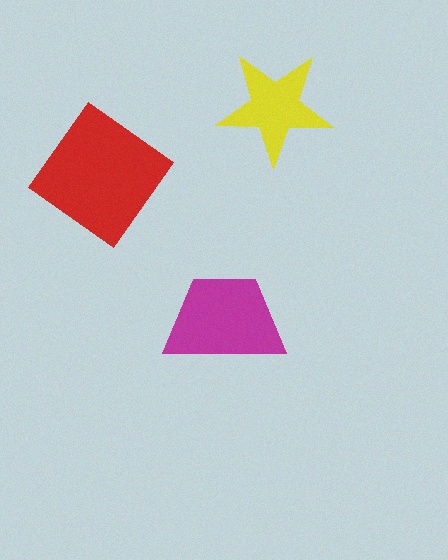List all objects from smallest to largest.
The yellow star, the magenta trapezoid, the red diamond.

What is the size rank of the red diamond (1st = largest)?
1st.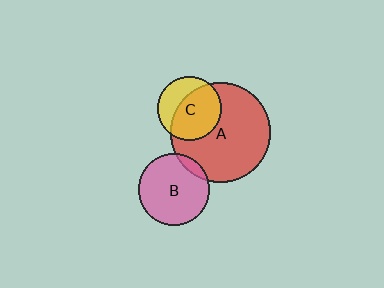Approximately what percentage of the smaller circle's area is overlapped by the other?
Approximately 65%.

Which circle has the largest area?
Circle A (red).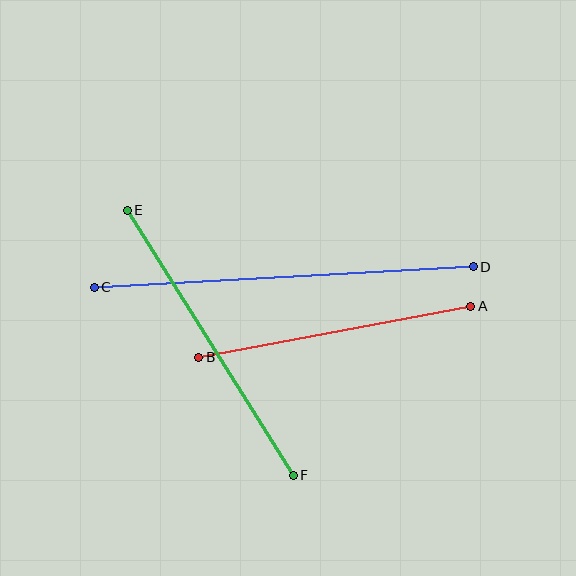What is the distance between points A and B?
The distance is approximately 277 pixels.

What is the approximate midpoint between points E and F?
The midpoint is at approximately (210, 343) pixels.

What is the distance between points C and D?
The distance is approximately 380 pixels.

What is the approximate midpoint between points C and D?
The midpoint is at approximately (284, 277) pixels.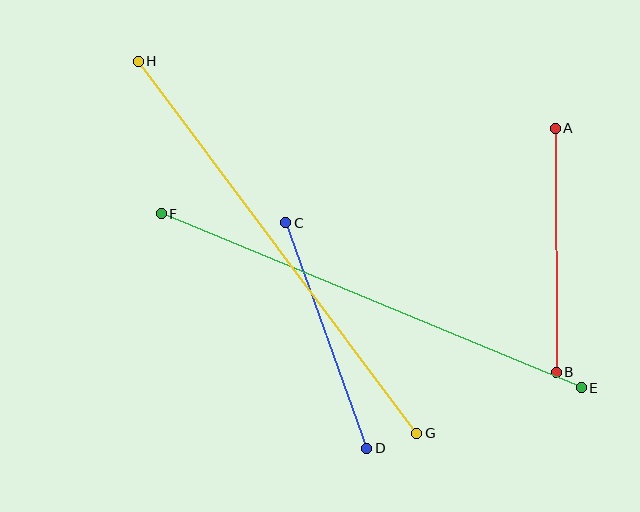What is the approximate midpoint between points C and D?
The midpoint is at approximately (326, 335) pixels.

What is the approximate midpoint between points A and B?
The midpoint is at approximately (556, 250) pixels.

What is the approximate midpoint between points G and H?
The midpoint is at approximately (277, 247) pixels.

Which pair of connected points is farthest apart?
Points G and H are farthest apart.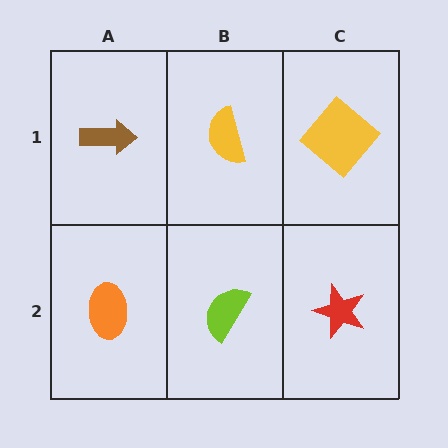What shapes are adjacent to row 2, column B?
A yellow semicircle (row 1, column B), an orange ellipse (row 2, column A), a red star (row 2, column C).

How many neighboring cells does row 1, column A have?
2.